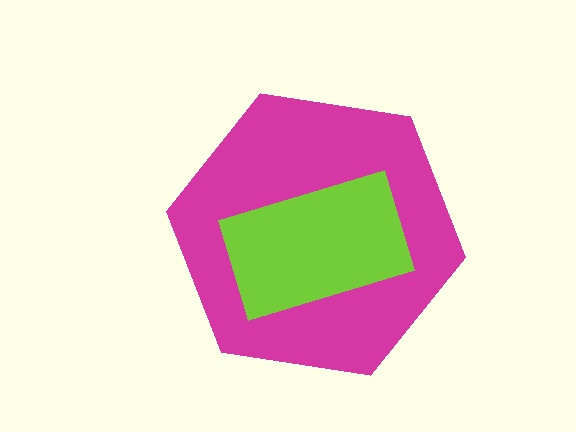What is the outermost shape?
The magenta hexagon.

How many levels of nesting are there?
2.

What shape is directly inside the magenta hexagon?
The lime rectangle.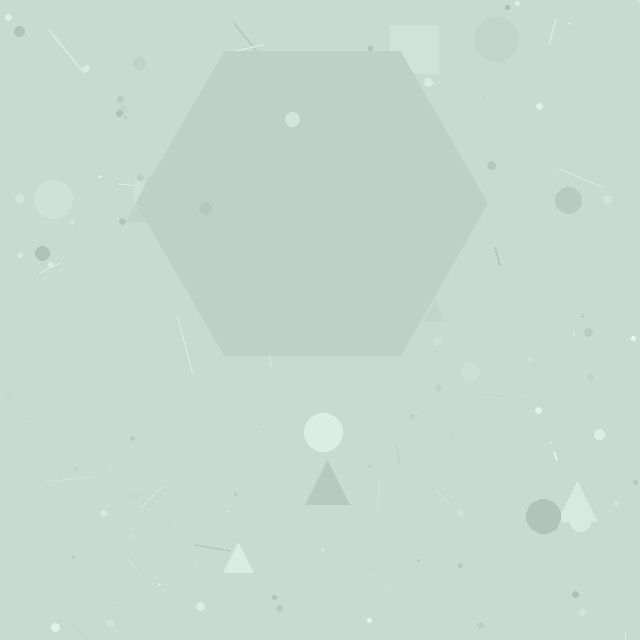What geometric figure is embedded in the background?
A hexagon is embedded in the background.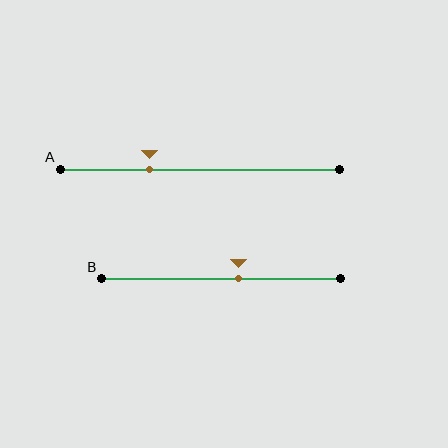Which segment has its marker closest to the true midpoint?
Segment B has its marker closest to the true midpoint.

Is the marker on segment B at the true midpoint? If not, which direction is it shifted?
No, the marker on segment B is shifted to the right by about 7% of the segment length.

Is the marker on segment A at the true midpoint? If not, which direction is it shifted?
No, the marker on segment A is shifted to the left by about 18% of the segment length.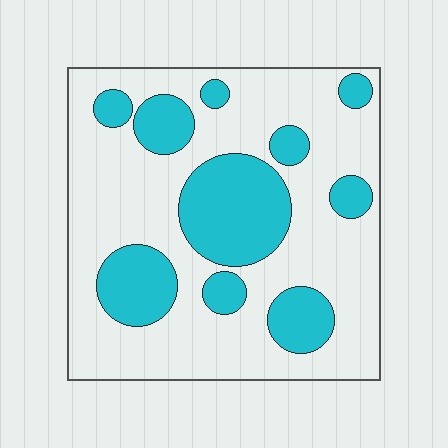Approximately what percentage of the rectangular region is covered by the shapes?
Approximately 30%.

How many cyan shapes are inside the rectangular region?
10.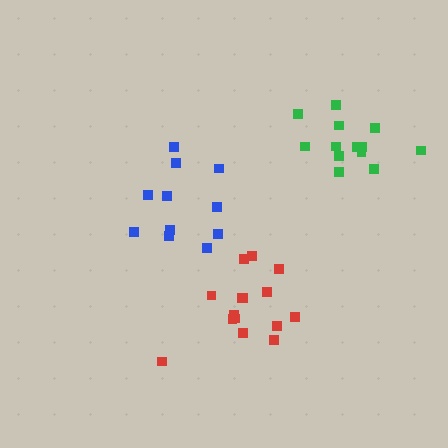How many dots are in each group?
Group 1: 15 dots, Group 2: 11 dots, Group 3: 13 dots (39 total).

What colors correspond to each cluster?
The clusters are colored: red, blue, green.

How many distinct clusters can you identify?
There are 3 distinct clusters.